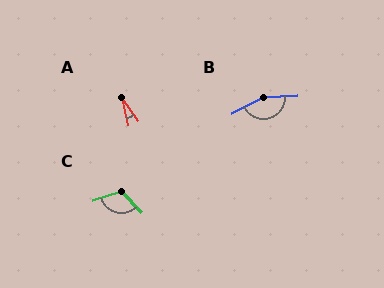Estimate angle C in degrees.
Approximately 115 degrees.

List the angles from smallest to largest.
A (22°), C (115°), B (156°).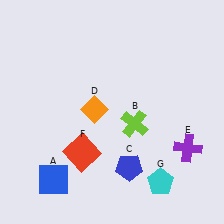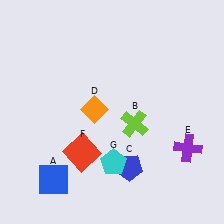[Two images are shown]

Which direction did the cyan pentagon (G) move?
The cyan pentagon (G) moved left.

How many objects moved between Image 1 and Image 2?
1 object moved between the two images.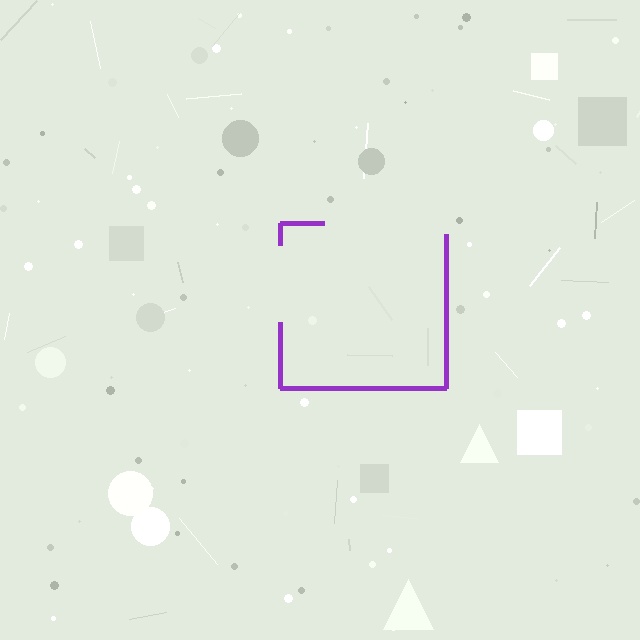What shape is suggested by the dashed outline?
The dashed outline suggests a square.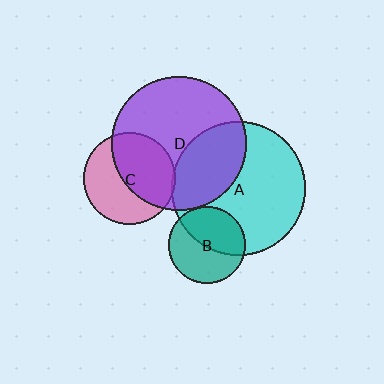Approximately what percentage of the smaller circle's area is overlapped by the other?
Approximately 5%.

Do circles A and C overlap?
Yes.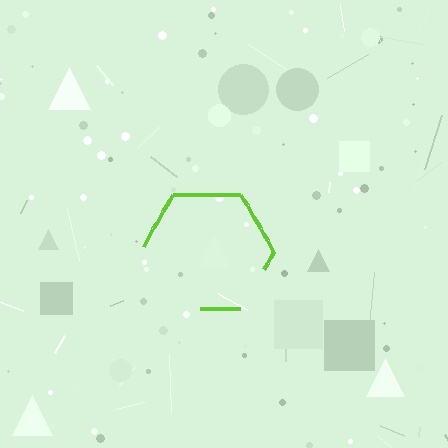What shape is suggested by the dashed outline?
The dashed outline suggests a hexagon.